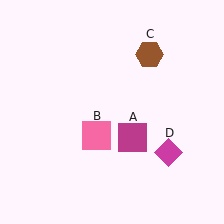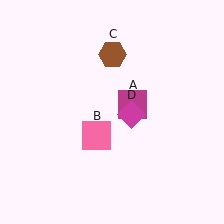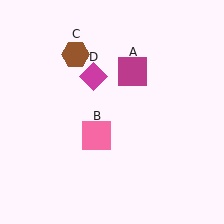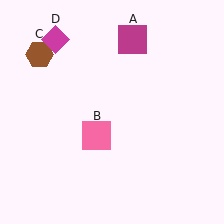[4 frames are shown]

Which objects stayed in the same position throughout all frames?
Pink square (object B) remained stationary.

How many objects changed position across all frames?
3 objects changed position: magenta square (object A), brown hexagon (object C), magenta diamond (object D).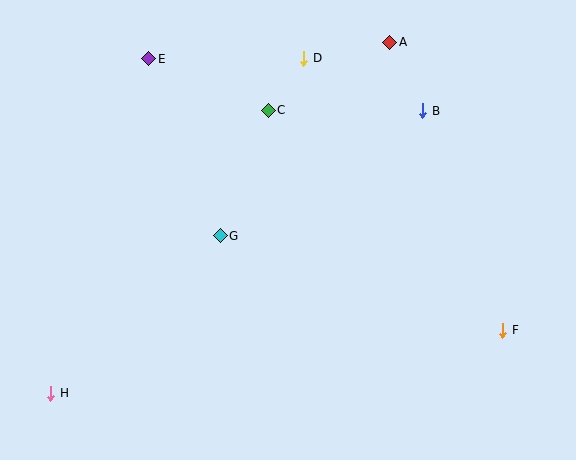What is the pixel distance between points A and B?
The distance between A and B is 77 pixels.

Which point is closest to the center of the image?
Point G at (220, 236) is closest to the center.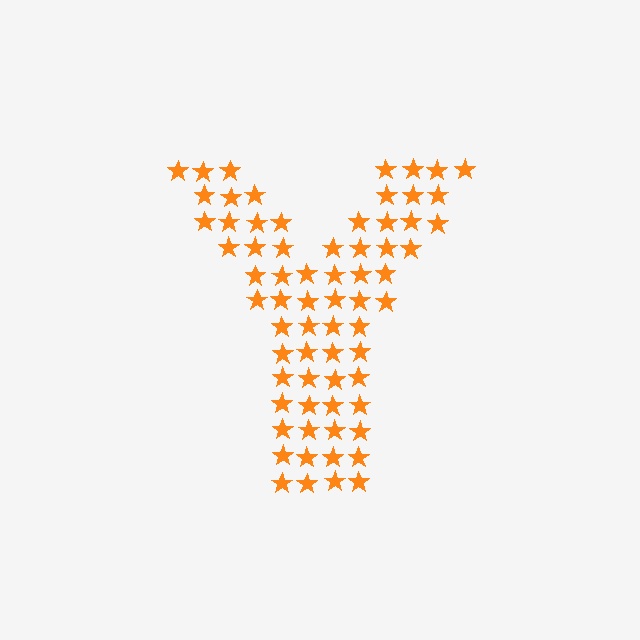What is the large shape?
The large shape is the letter Y.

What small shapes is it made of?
It is made of small stars.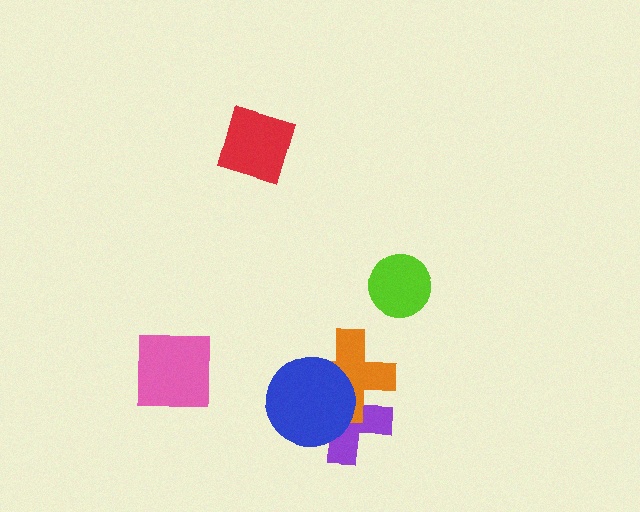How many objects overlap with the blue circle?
2 objects overlap with the blue circle.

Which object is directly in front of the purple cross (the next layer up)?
The orange cross is directly in front of the purple cross.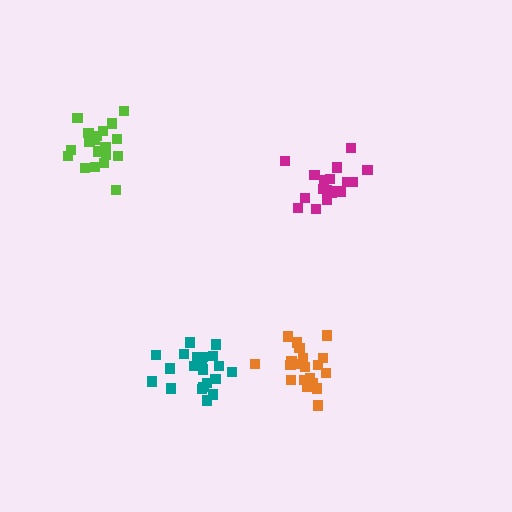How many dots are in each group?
Group 1: 21 dots, Group 2: 19 dots, Group 3: 18 dots, Group 4: 21 dots (79 total).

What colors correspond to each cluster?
The clusters are colored: orange, lime, magenta, teal.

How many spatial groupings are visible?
There are 4 spatial groupings.